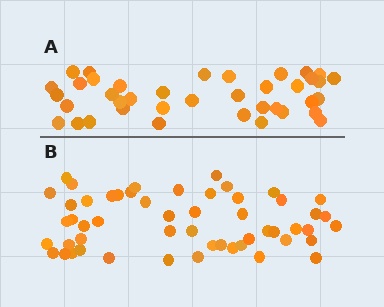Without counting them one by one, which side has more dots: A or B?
Region B (the bottom region) has more dots.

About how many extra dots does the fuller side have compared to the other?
Region B has approximately 15 more dots than region A.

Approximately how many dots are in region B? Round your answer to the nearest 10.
About 50 dots. (The exact count is 53, which rounds to 50.)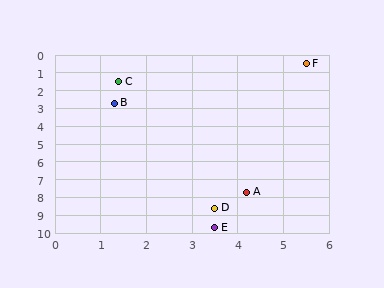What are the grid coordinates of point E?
Point E is at approximately (3.5, 9.7).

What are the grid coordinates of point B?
Point B is at approximately (1.3, 2.7).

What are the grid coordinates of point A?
Point A is at approximately (4.2, 7.7).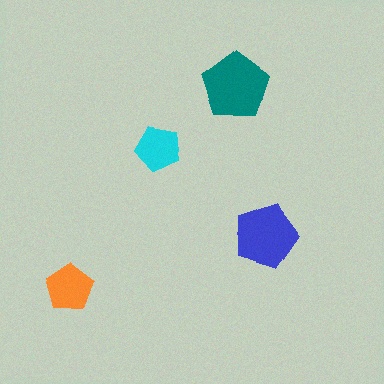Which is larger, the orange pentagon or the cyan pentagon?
The orange one.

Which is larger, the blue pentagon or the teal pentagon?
The teal one.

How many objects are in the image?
There are 4 objects in the image.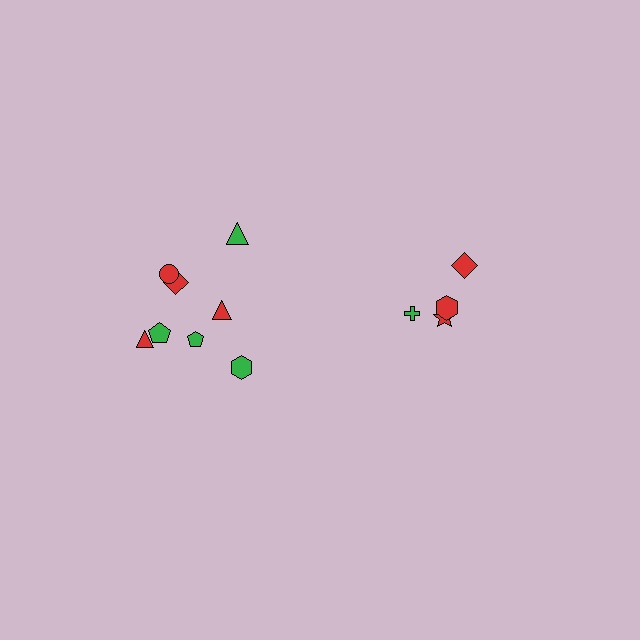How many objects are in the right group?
There are 4 objects.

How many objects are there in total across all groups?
There are 12 objects.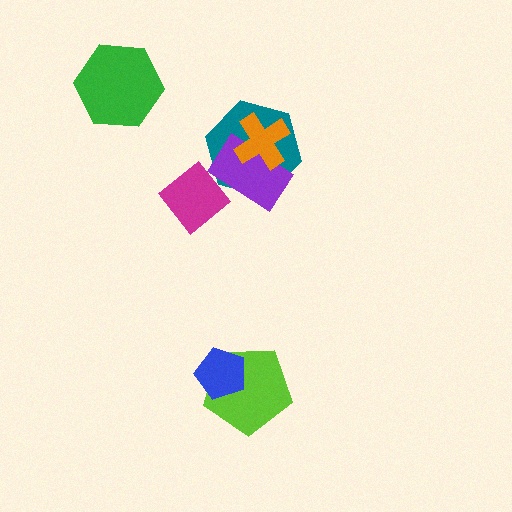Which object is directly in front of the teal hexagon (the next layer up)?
The purple rectangle is directly in front of the teal hexagon.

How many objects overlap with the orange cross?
2 objects overlap with the orange cross.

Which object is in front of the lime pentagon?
The blue pentagon is in front of the lime pentagon.